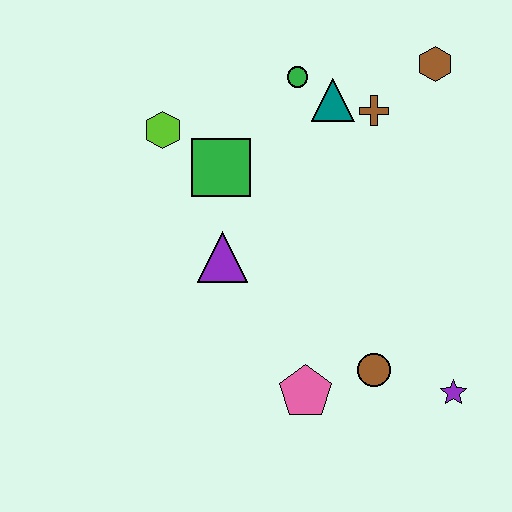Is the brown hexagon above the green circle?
Yes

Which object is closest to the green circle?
The teal triangle is closest to the green circle.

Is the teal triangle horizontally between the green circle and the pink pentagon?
No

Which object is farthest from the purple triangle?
The brown hexagon is farthest from the purple triangle.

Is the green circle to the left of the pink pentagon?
Yes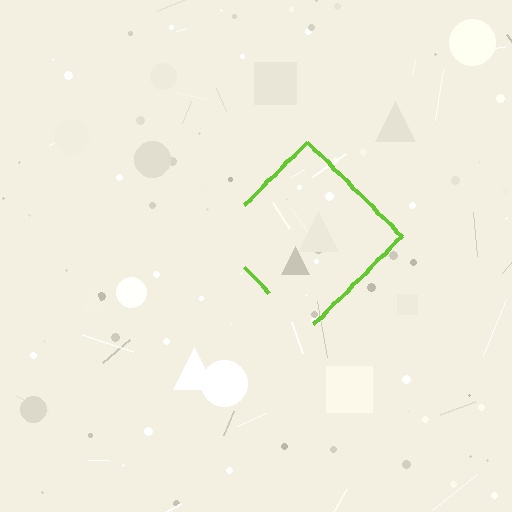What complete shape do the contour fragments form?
The contour fragments form a diamond.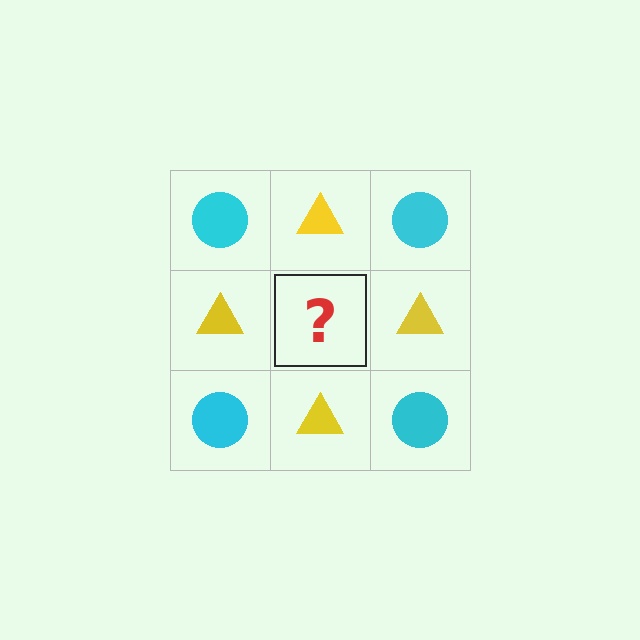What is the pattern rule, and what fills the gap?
The rule is that it alternates cyan circle and yellow triangle in a checkerboard pattern. The gap should be filled with a cyan circle.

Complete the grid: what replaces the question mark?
The question mark should be replaced with a cyan circle.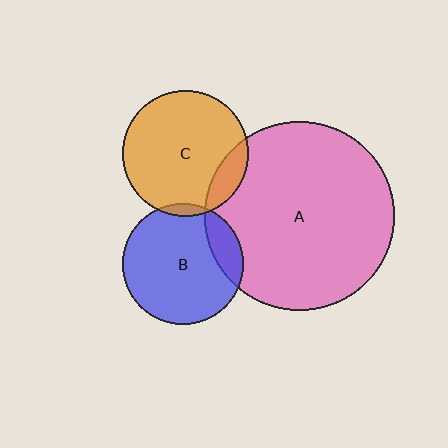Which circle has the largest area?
Circle A (pink).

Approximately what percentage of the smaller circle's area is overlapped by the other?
Approximately 15%.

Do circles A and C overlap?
Yes.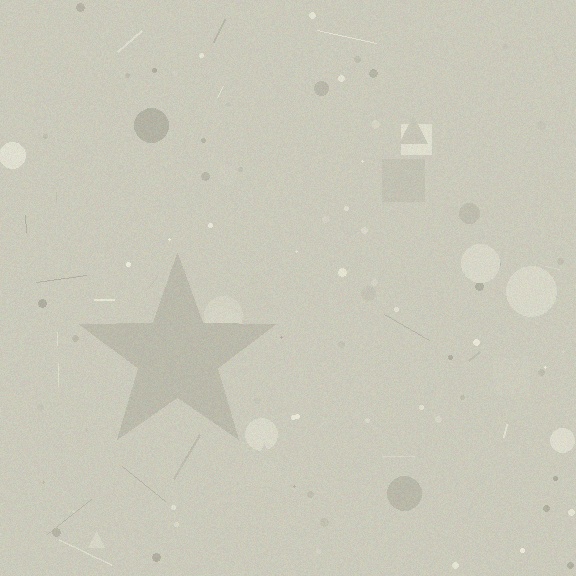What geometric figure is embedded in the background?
A star is embedded in the background.